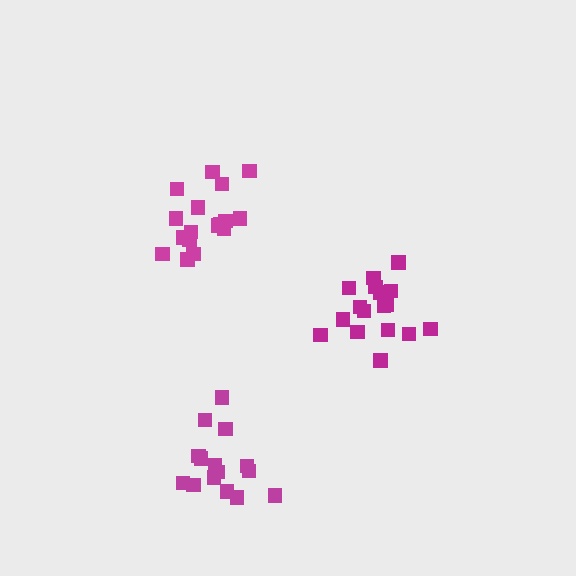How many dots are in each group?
Group 1: 15 dots, Group 2: 17 dots, Group 3: 17 dots (49 total).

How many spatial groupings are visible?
There are 3 spatial groupings.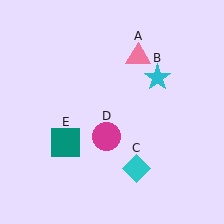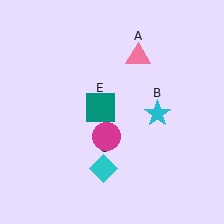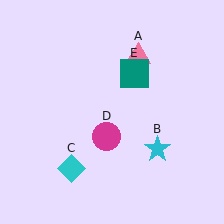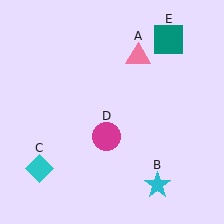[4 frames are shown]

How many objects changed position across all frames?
3 objects changed position: cyan star (object B), cyan diamond (object C), teal square (object E).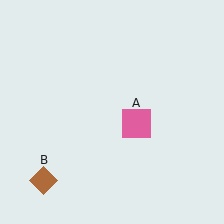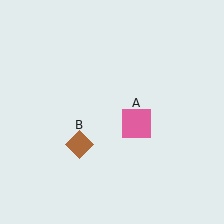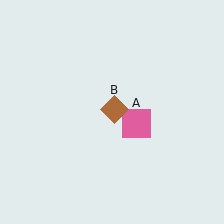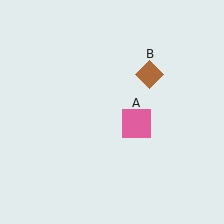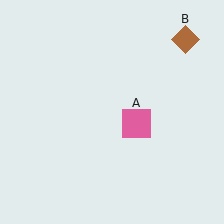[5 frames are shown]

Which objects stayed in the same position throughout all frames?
Pink square (object A) remained stationary.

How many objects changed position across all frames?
1 object changed position: brown diamond (object B).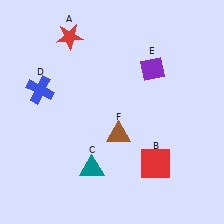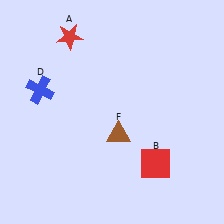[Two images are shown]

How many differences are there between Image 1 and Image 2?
There are 2 differences between the two images.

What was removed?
The purple diamond (E), the teal triangle (C) were removed in Image 2.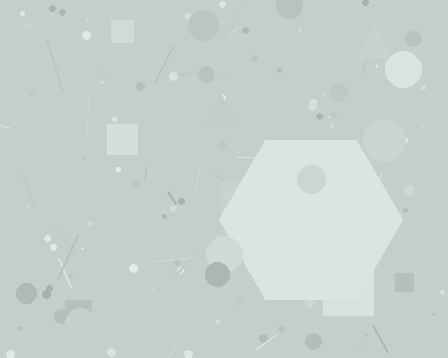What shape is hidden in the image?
A hexagon is hidden in the image.